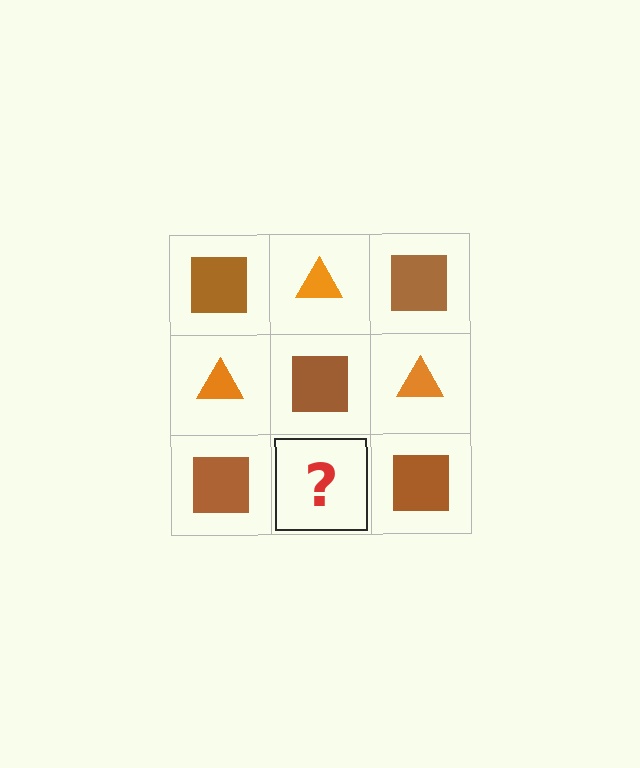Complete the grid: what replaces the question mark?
The question mark should be replaced with an orange triangle.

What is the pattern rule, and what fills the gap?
The rule is that it alternates brown square and orange triangle in a checkerboard pattern. The gap should be filled with an orange triangle.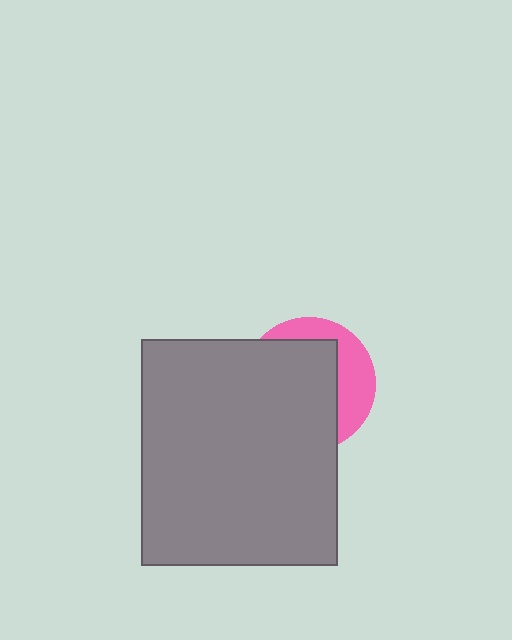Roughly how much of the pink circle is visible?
A small part of it is visible (roughly 33%).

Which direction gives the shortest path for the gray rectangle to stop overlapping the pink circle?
Moving left gives the shortest separation.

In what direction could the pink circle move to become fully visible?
The pink circle could move right. That would shift it out from behind the gray rectangle entirely.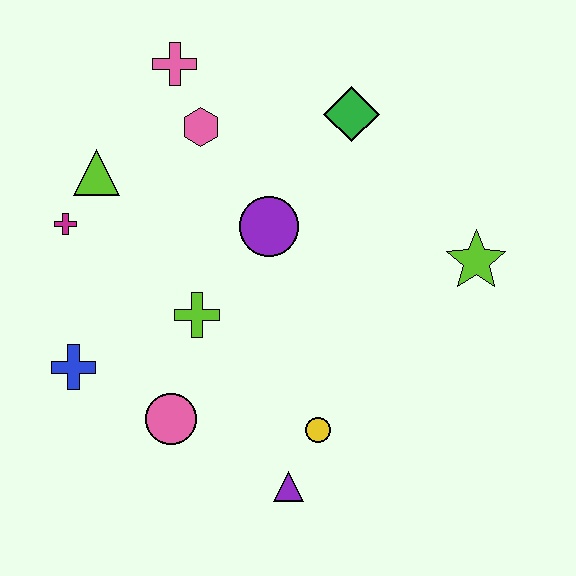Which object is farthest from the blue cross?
The lime star is farthest from the blue cross.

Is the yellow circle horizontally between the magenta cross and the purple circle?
No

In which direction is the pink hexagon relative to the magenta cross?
The pink hexagon is to the right of the magenta cross.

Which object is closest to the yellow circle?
The purple triangle is closest to the yellow circle.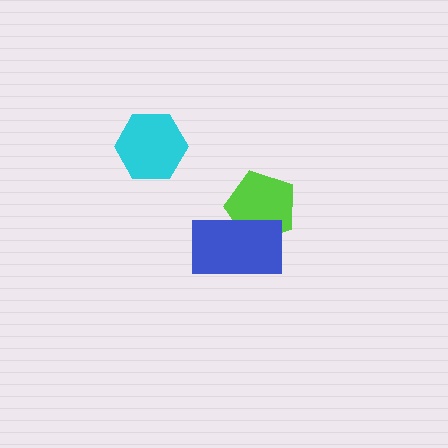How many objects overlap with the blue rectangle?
1 object overlaps with the blue rectangle.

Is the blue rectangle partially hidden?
No, no other shape covers it.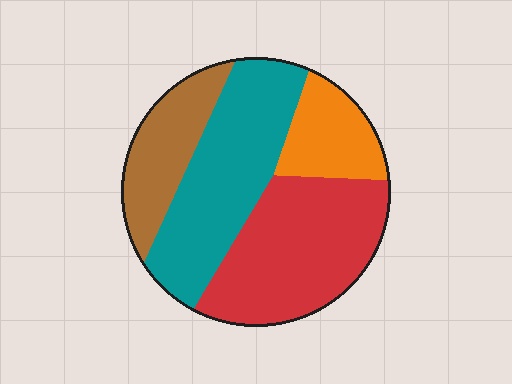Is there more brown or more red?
Red.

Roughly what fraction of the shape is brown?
Brown takes up about one sixth (1/6) of the shape.